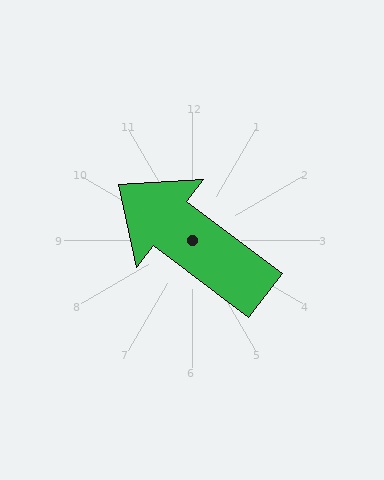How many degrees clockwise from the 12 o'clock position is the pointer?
Approximately 307 degrees.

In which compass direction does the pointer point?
Northwest.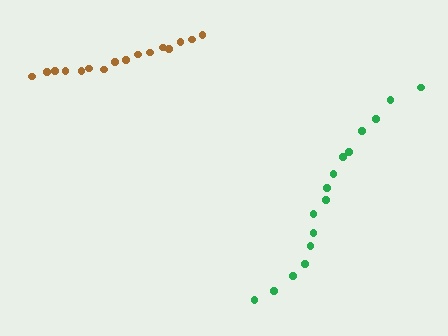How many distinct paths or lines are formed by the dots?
There are 2 distinct paths.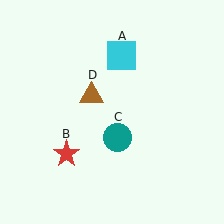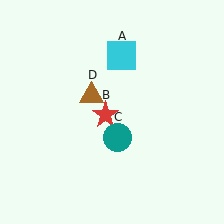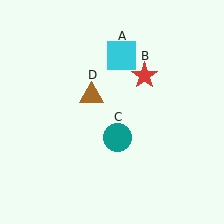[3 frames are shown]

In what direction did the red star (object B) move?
The red star (object B) moved up and to the right.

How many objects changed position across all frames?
1 object changed position: red star (object B).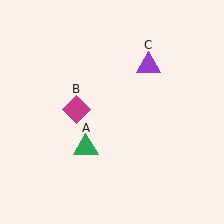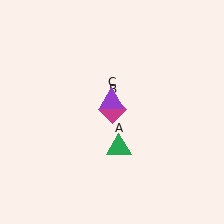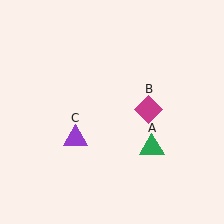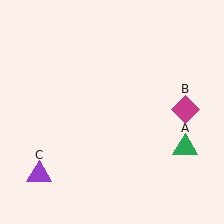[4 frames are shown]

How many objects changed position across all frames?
3 objects changed position: green triangle (object A), magenta diamond (object B), purple triangle (object C).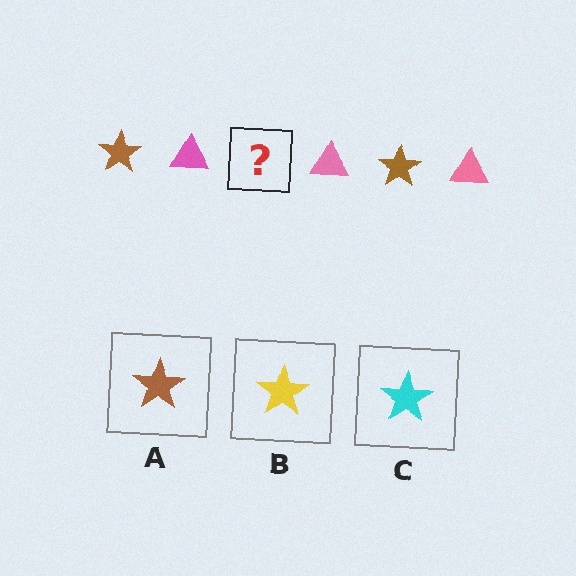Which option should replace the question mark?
Option A.